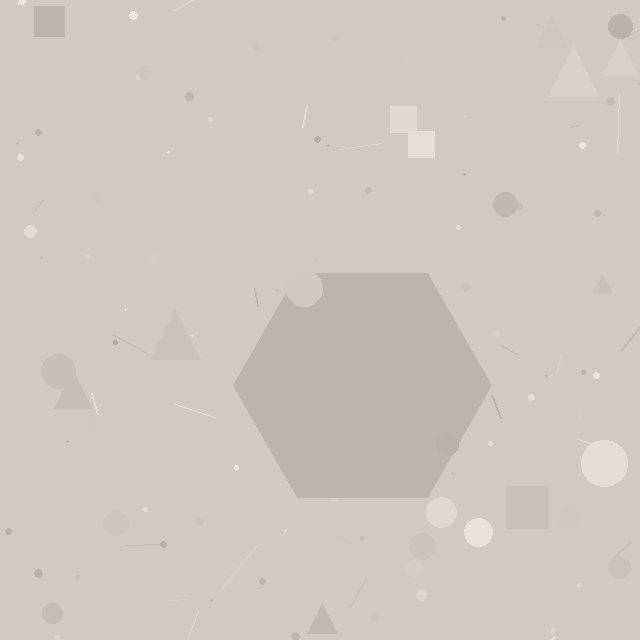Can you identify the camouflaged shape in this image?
The camouflaged shape is a hexagon.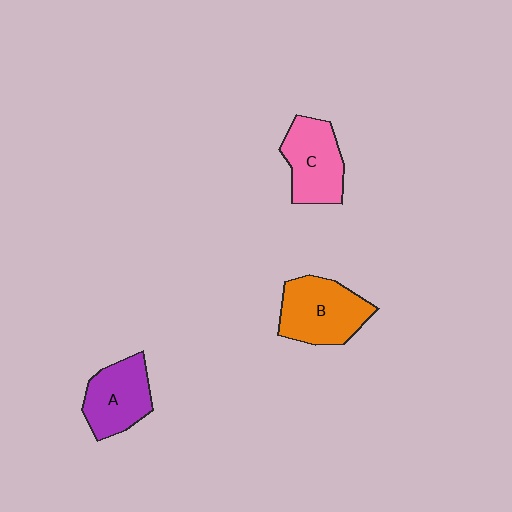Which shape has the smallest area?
Shape A (purple).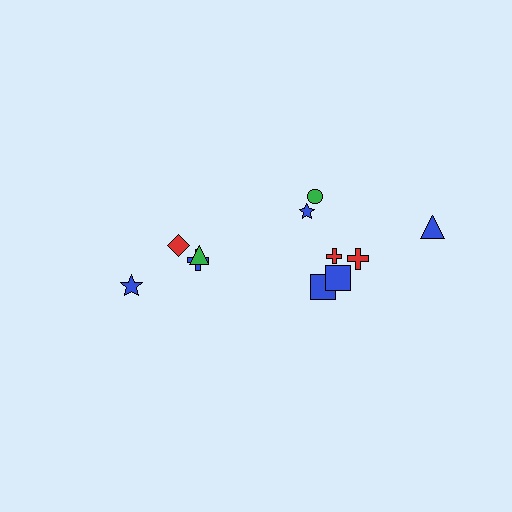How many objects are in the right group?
There are 7 objects.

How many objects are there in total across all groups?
There are 11 objects.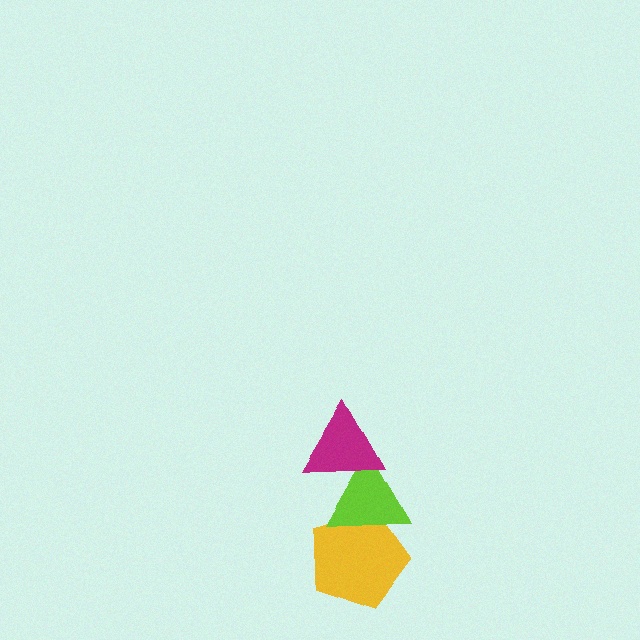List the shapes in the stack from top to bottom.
From top to bottom: the magenta triangle, the lime triangle, the yellow pentagon.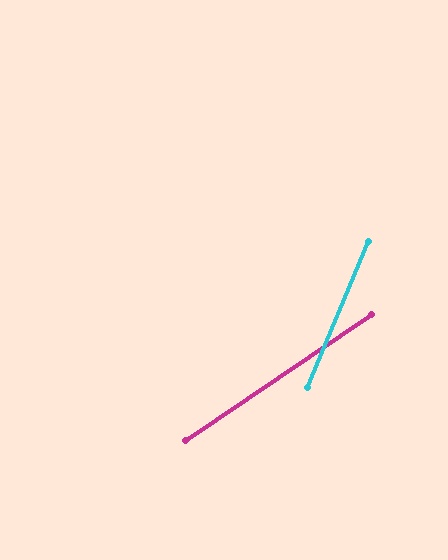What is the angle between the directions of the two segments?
Approximately 33 degrees.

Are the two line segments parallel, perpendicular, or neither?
Neither parallel nor perpendicular — they differ by about 33°.